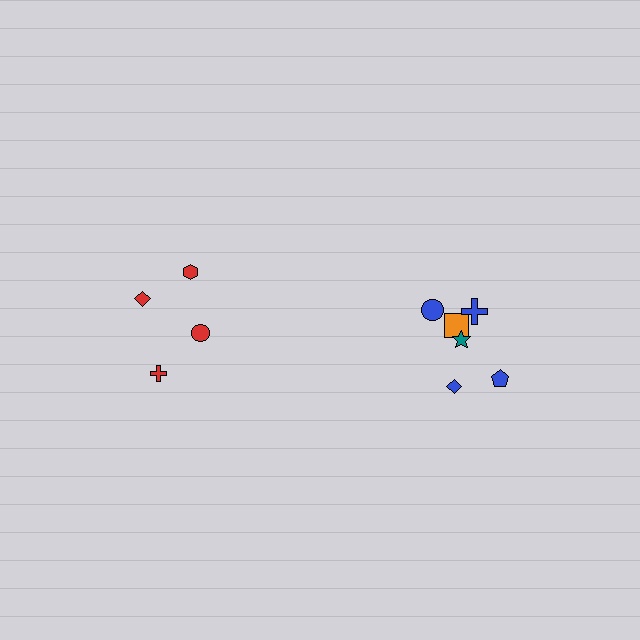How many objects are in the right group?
There are 6 objects.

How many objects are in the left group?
There are 4 objects.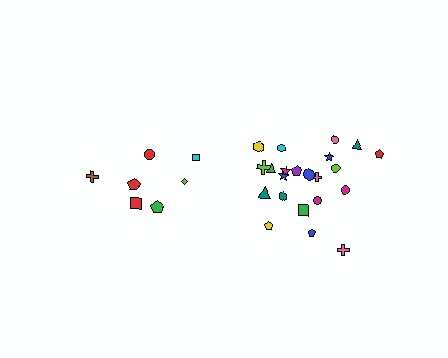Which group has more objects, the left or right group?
The right group.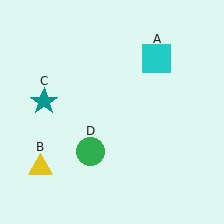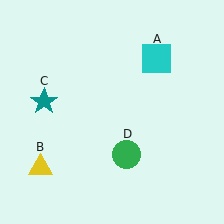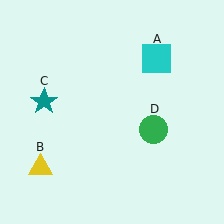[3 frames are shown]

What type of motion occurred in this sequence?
The green circle (object D) rotated counterclockwise around the center of the scene.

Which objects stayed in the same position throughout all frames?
Cyan square (object A) and yellow triangle (object B) and teal star (object C) remained stationary.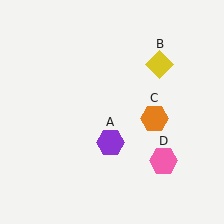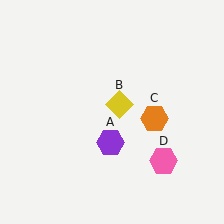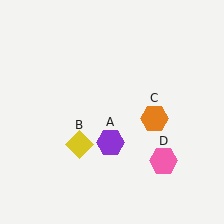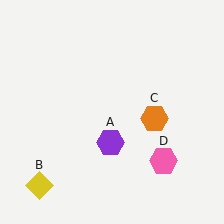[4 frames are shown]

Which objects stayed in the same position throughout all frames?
Purple hexagon (object A) and orange hexagon (object C) and pink hexagon (object D) remained stationary.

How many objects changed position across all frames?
1 object changed position: yellow diamond (object B).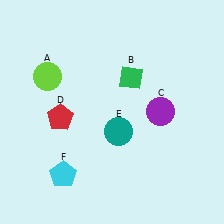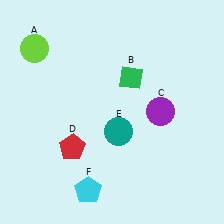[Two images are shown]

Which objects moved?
The objects that moved are: the lime circle (A), the red pentagon (D), the cyan pentagon (F).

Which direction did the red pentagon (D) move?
The red pentagon (D) moved down.